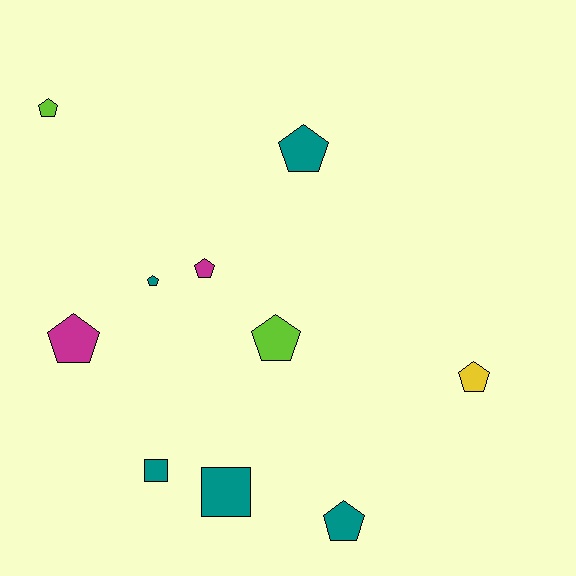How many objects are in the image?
There are 10 objects.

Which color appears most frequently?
Teal, with 5 objects.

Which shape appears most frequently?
Pentagon, with 8 objects.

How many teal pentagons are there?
There are 3 teal pentagons.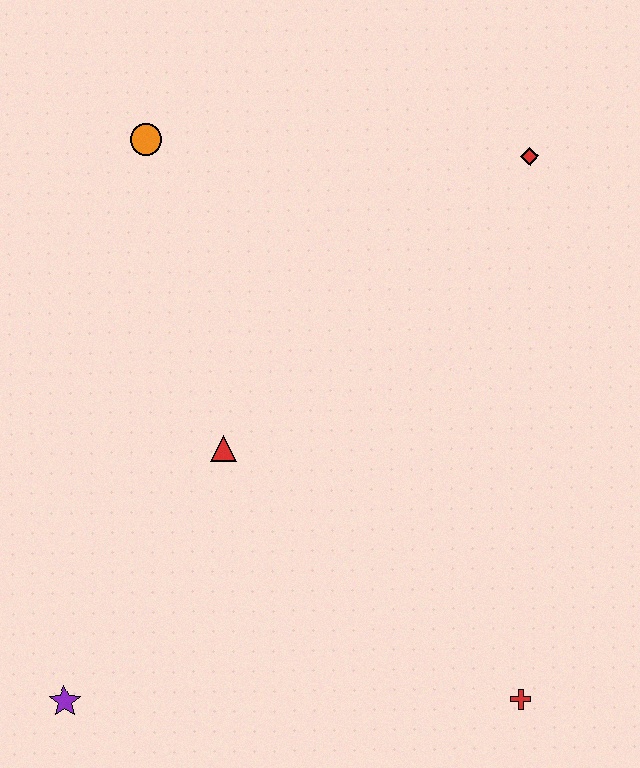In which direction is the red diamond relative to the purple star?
The red diamond is above the purple star.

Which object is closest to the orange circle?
The red triangle is closest to the orange circle.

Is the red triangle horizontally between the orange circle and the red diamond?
Yes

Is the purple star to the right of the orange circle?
No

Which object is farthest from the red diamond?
The purple star is farthest from the red diamond.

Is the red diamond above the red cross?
Yes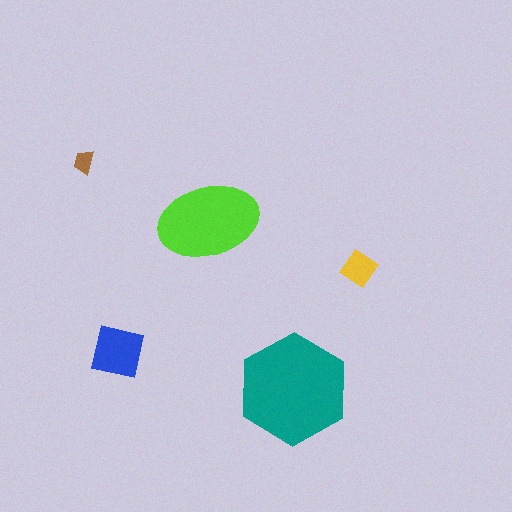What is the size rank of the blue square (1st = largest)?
3rd.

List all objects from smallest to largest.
The brown trapezoid, the yellow diamond, the blue square, the lime ellipse, the teal hexagon.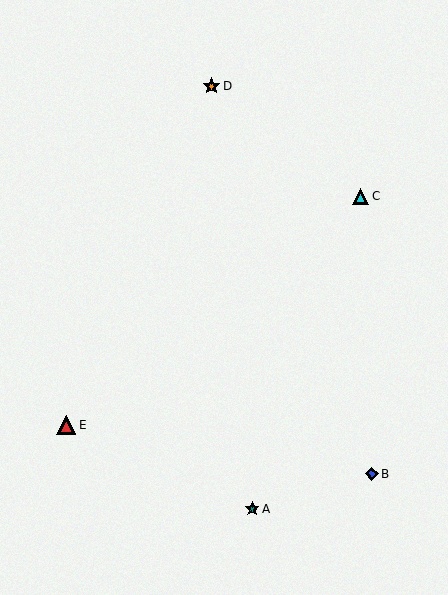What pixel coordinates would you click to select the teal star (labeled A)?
Click at (252, 509) to select the teal star A.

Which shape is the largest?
The red triangle (labeled E) is the largest.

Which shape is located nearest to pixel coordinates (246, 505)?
The teal star (labeled A) at (252, 509) is nearest to that location.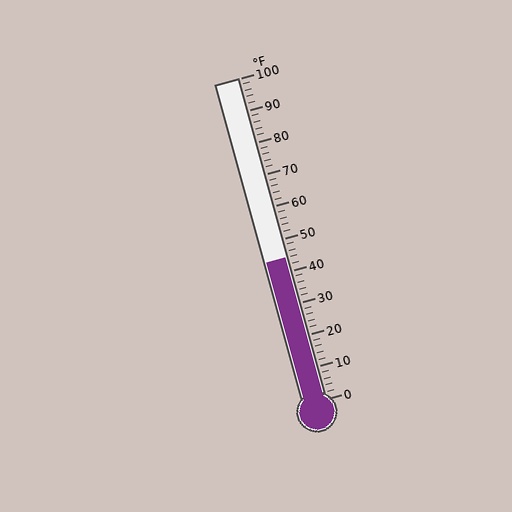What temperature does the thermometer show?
The thermometer shows approximately 44°F.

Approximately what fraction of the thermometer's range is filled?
The thermometer is filled to approximately 45% of its range.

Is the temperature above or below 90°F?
The temperature is below 90°F.